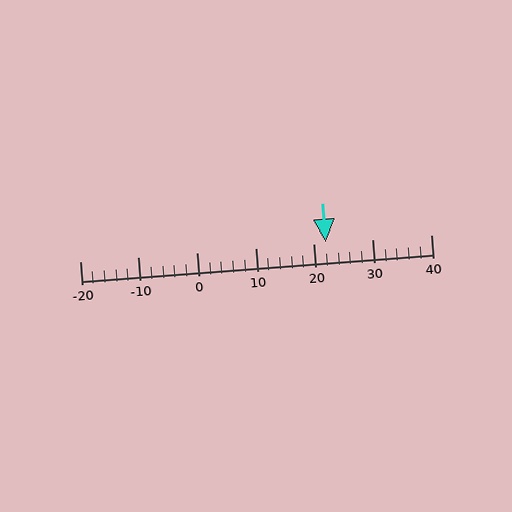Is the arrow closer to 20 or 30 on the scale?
The arrow is closer to 20.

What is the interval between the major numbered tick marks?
The major tick marks are spaced 10 units apart.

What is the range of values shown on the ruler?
The ruler shows values from -20 to 40.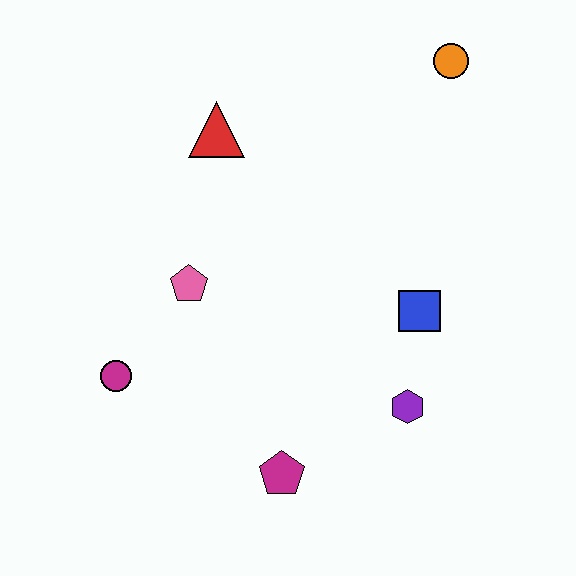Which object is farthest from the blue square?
The magenta circle is farthest from the blue square.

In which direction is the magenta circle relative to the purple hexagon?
The magenta circle is to the left of the purple hexagon.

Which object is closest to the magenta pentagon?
The purple hexagon is closest to the magenta pentagon.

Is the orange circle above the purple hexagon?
Yes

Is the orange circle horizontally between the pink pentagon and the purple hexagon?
No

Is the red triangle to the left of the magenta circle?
No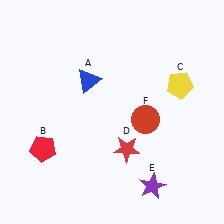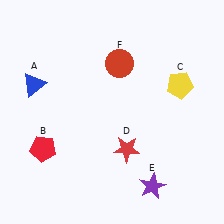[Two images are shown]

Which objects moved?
The objects that moved are: the blue triangle (A), the red circle (F).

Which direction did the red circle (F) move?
The red circle (F) moved up.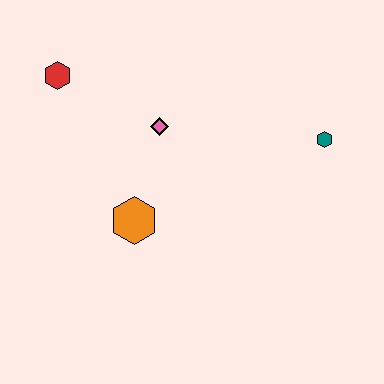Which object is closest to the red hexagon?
The pink diamond is closest to the red hexagon.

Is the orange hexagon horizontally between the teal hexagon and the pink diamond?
No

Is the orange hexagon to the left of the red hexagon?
No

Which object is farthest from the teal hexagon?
The red hexagon is farthest from the teal hexagon.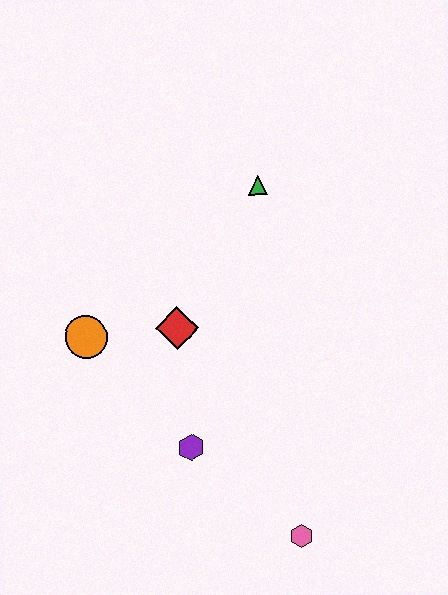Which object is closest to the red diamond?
The orange circle is closest to the red diamond.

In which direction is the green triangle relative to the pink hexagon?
The green triangle is above the pink hexagon.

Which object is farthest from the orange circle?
The pink hexagon is farthest from the orange circle.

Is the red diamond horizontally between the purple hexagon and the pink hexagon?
No